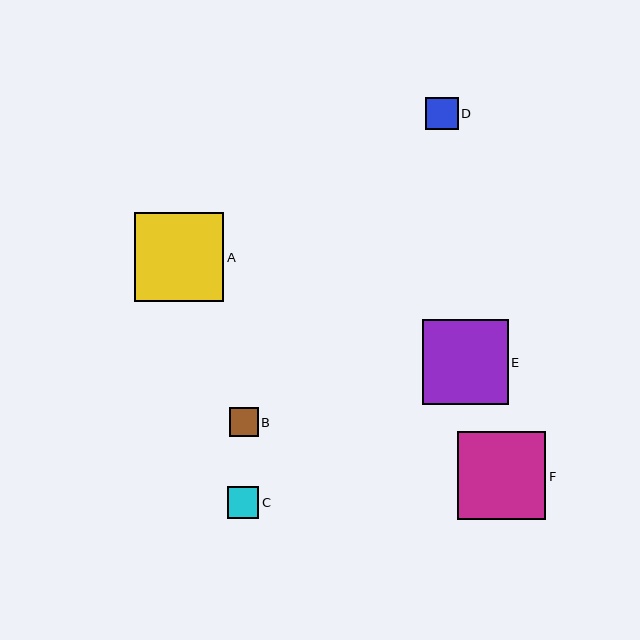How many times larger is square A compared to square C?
Square A is approximately 2.8 times the size of square C.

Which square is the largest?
Square A is the largest with a size of approximately 89 pixels.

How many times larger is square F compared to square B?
Square F is approximately 3.0 times the size of square B.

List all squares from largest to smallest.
From largest to smallest: A, F, E, D, C, B.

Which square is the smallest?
Square B is the smallest with a size of approximately 29 pixels.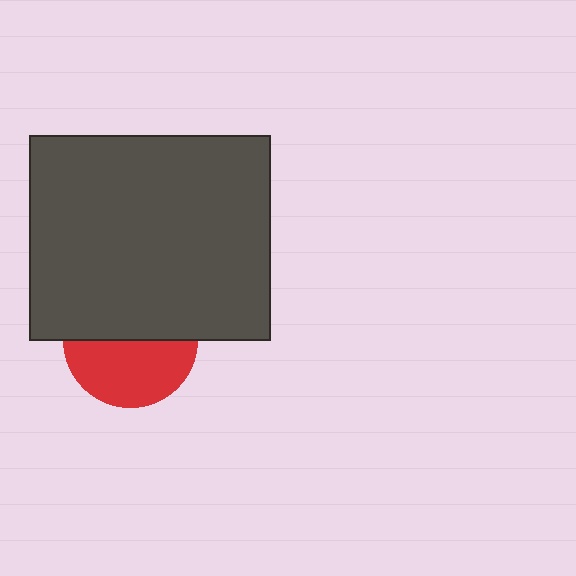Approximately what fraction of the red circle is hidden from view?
Roughly 51% of the red circle is hidden behind the dark gray rectangle.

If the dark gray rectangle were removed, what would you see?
You would see the complete red circle.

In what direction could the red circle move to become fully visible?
The red circle could move down. That would shift it out from behind the dark gray rectangle entirely.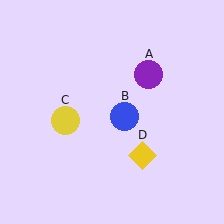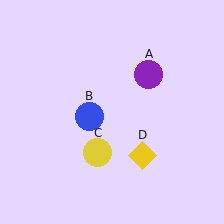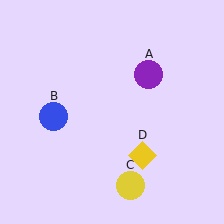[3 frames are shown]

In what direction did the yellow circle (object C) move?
The yellow circle (object C) moved down and to the right.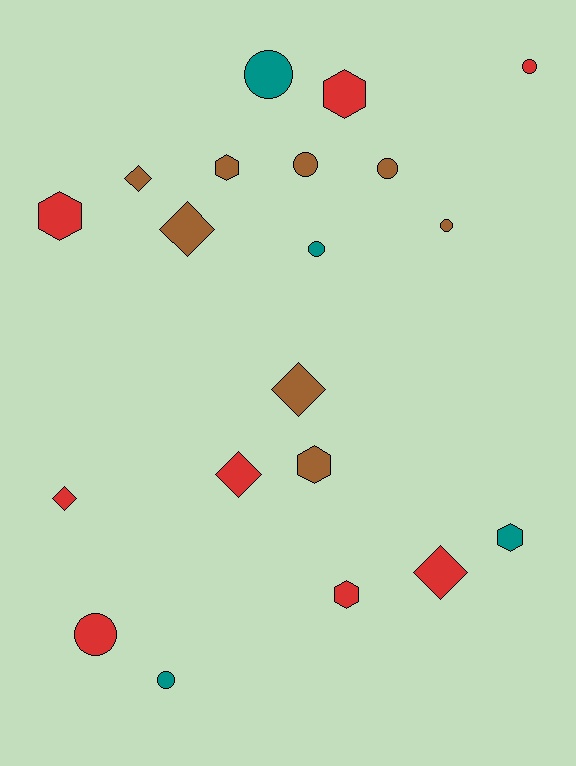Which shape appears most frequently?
Circle, with 8 objects.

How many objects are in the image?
There are 20 objects.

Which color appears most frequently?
Red, with 8 objects.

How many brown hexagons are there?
There are 2 brown hexagons.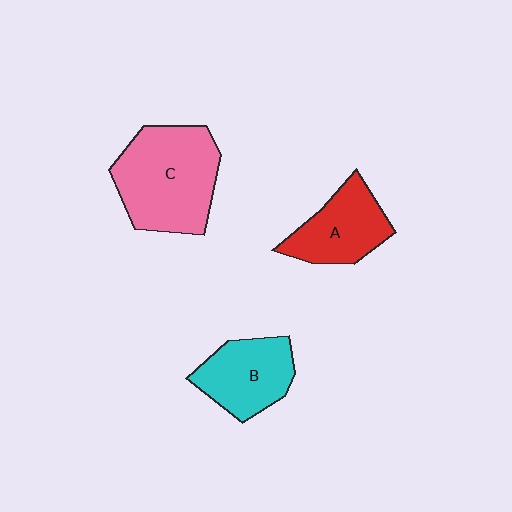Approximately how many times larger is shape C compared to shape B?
Approximately 1.6 times.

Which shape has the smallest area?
Shape A (red).